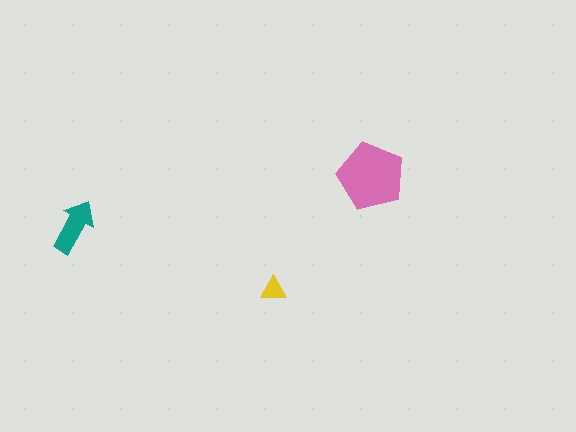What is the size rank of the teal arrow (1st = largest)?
2nd.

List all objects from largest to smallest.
The pink pentagon, the teal arrow, the yellow triangle.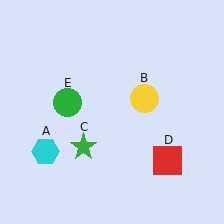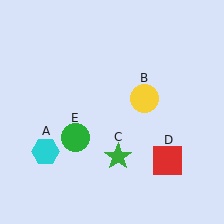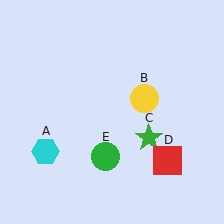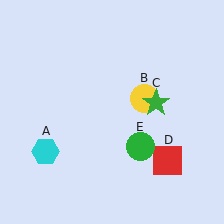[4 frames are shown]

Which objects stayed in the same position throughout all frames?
Cyan hexagon (object A) and yellow circle (object B) and red square (object D) remained stationary.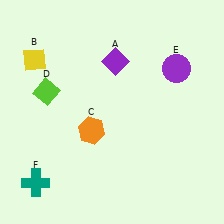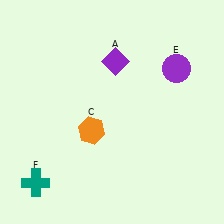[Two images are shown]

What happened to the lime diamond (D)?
The lime diamond (D) was removed in Image 2. It was in the top-left area of Image 1.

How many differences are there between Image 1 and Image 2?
There are 2 differences between the two images.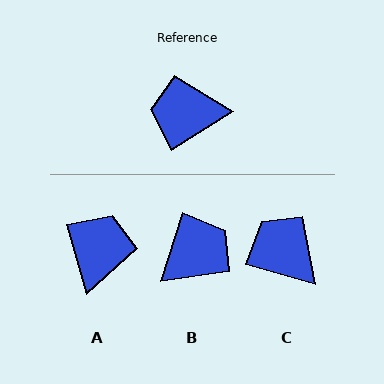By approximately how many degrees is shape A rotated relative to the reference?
Approximately 106 degrees clockwise.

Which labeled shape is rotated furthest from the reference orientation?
B, about 140 degrees away.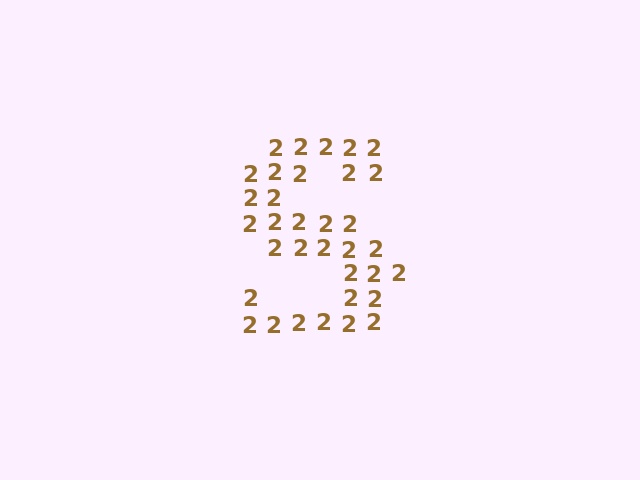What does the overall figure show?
The overall figure shows the letter S.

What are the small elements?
The small elements are digit 2's.